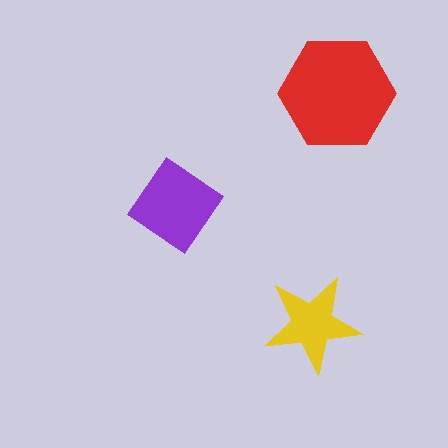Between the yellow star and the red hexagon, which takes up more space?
The red hexagon.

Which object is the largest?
The red hexagon.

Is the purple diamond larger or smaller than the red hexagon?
Smaller.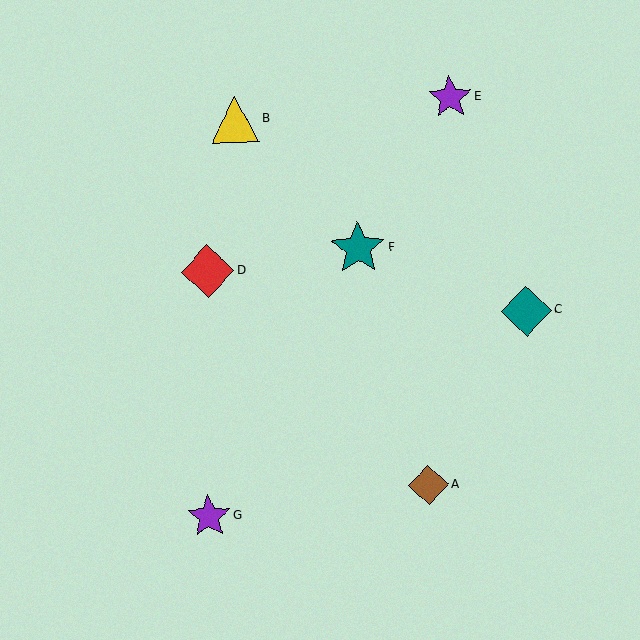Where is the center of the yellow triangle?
The center of the yellow triangle is at (235, 119).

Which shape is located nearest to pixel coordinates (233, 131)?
The yellow triangle (labeled B) at (235, 119) is nearest to that location.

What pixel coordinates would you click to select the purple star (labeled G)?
Click at (209, 516) to select the purple star G.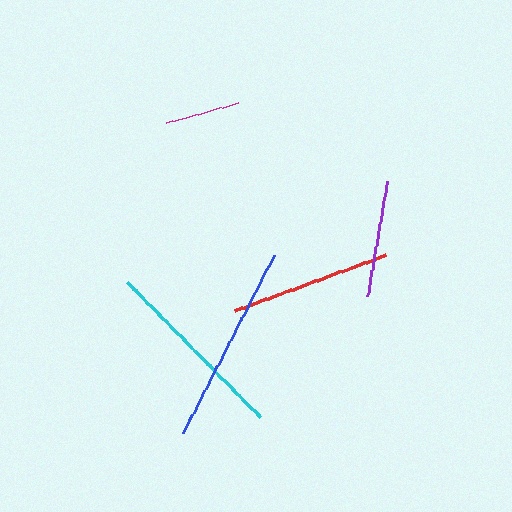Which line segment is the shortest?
The magenta line is the shortest at approximately 75 pixels.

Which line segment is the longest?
The blue line is the longest at approximately 200 pixels.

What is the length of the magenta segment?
The magenta segment is approximately 75 pixels long.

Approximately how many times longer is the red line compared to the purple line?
The red line is approximately 1.4 times the length of the purple line.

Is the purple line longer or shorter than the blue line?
The blue line is longer than the purple line.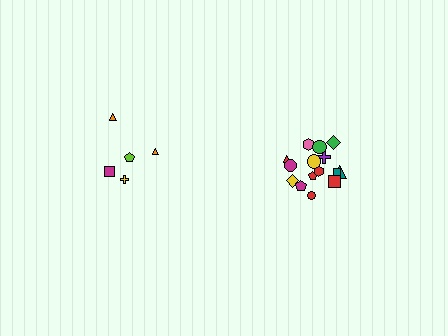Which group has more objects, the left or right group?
The right group.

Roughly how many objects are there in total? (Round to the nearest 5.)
Roughly 20 objects in total.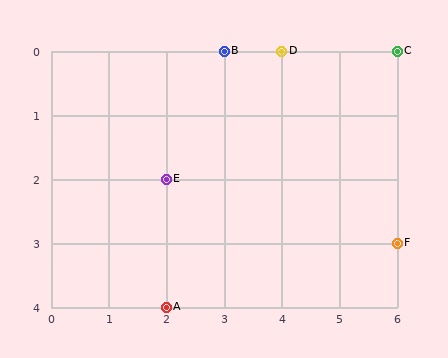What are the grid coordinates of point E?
Point E is at grid coordinates (2, 2).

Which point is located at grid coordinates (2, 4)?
Point A is at (2, 4).